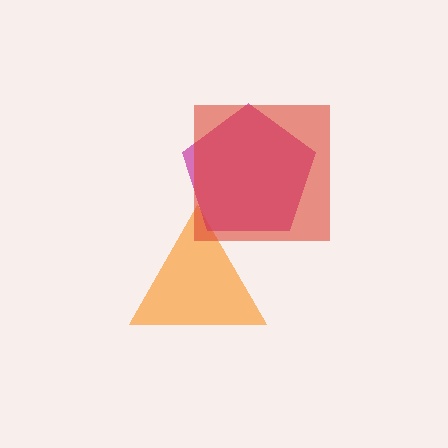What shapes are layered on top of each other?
The layered shapes are: an orange triangle, a magenta pentagon, a red square.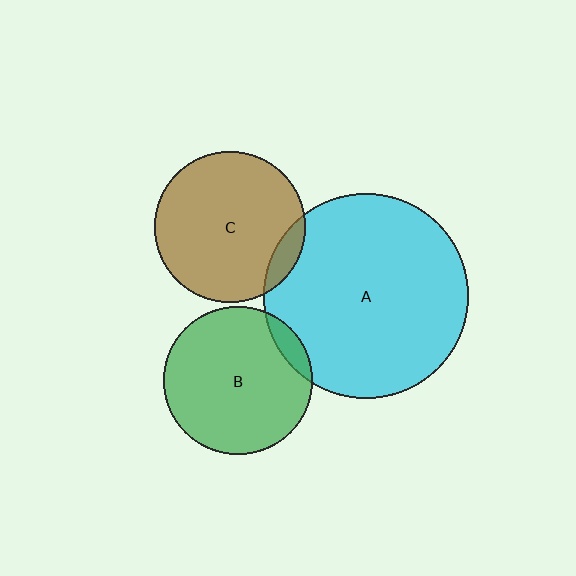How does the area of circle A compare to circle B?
Approximately 1.9 times.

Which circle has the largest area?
Circle A (cyan).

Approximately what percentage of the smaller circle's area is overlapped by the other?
Approximately 10%.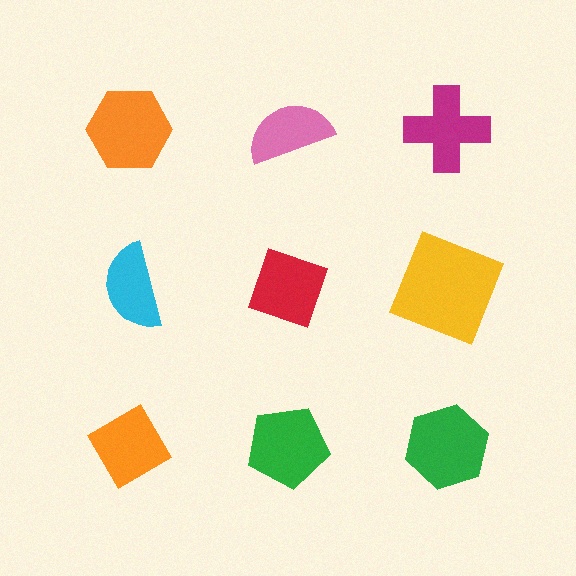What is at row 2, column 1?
A cyan semicircle.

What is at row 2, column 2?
A red diamond.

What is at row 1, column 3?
A magenta cross.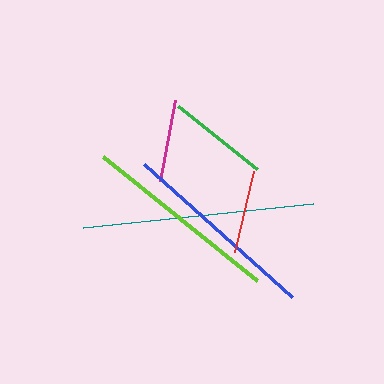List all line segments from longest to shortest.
From longest to shortest: teal, blue, lime, green, red, magenta.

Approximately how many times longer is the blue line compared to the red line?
The blue line is approximately 2.4 times the length of the red line.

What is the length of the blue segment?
The blue segment is approximately 199 pixels long.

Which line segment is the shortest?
The magenta line is the shortest at approximately 82 pixels.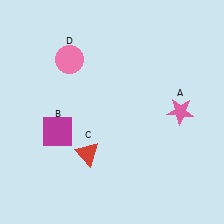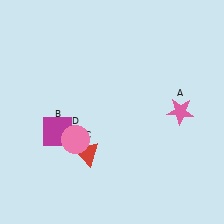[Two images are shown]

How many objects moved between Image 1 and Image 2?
1 object moved between the two images.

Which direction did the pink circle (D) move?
The pink circle (D) moved down.